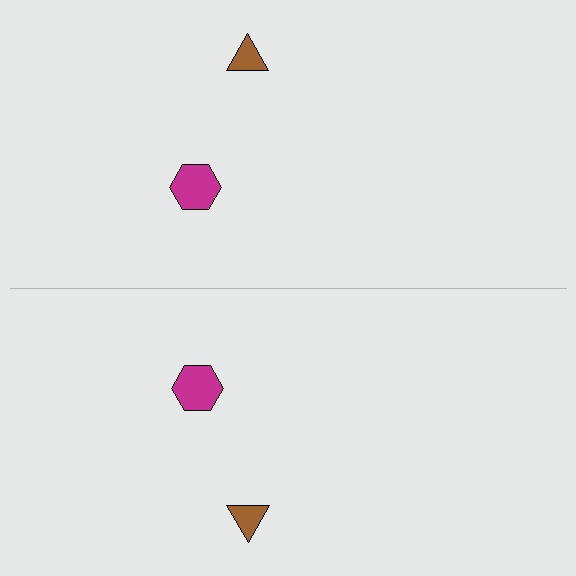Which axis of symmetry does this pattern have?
The pattern has a horizontal axis of symmetry running through the center of the image.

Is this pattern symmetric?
Yes, this pattern has bilateral (reflection) symmetry.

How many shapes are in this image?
There are 4 shapes in this image.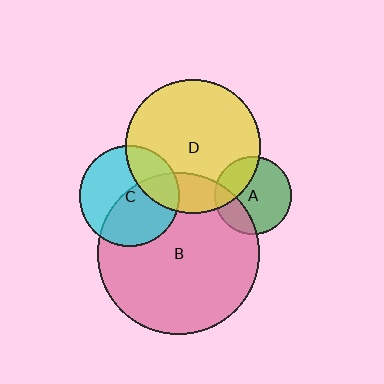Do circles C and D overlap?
Yes.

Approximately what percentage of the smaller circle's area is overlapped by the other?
Approximately 25%.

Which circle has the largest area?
Circle B (pink).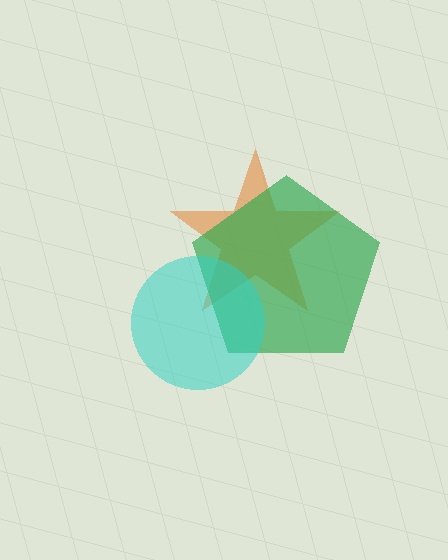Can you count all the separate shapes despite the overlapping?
Yes, there are 3 separate shapes.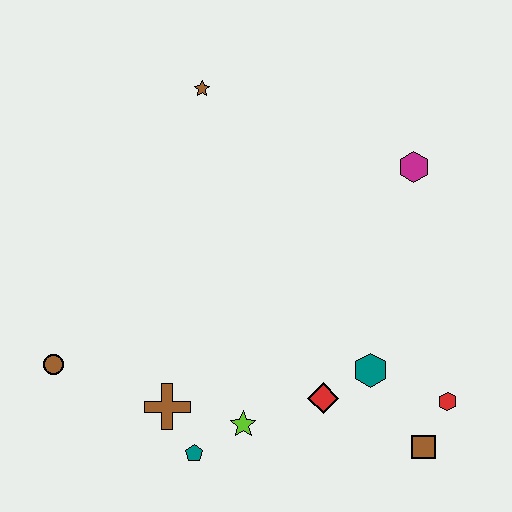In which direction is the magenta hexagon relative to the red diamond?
The magenta hexagon is above the red diamond.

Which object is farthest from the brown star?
The brown square is farthest from the brown star.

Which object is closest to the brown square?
The red hexagon is closest to the brown square.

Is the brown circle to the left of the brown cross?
Yes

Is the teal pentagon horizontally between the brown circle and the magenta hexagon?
Yes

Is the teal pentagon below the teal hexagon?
Yes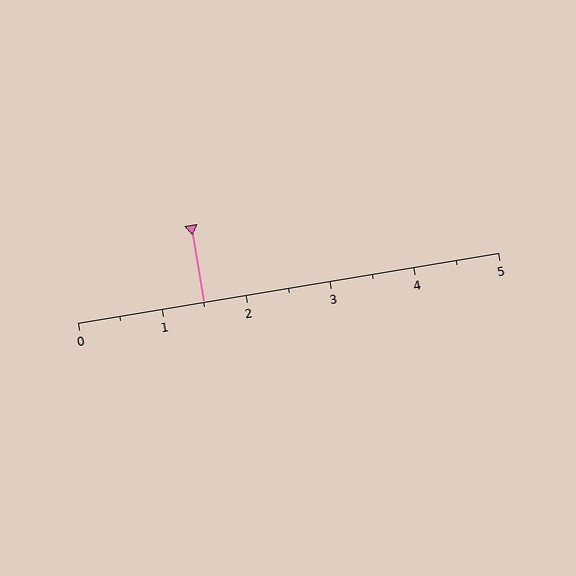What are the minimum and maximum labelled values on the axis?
The axis runs from 0 to 5.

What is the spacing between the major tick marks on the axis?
The major ticks are spaced 1 apart.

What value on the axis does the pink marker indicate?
The marker indicates approximately 1.5.